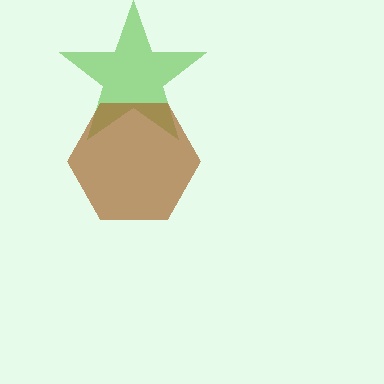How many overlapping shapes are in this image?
There are 2 overlapping shapes in the image.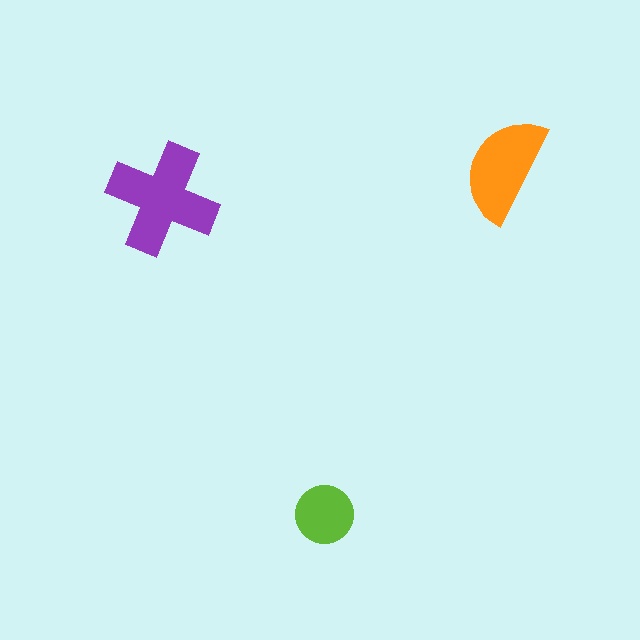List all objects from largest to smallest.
The purple cross, the orange semicircle, the lime circle.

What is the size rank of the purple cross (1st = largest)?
1st.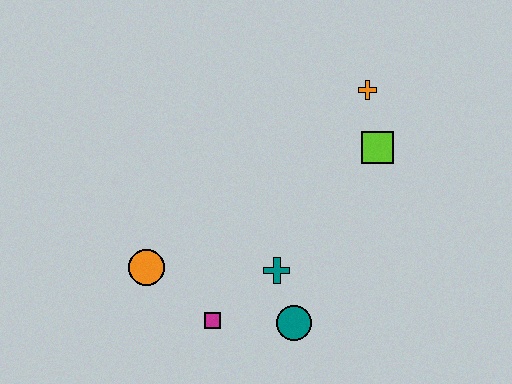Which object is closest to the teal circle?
The teal cross is closest to the teal circle.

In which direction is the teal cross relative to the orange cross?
The teal cross is below the orange cross.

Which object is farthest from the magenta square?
The orange cross is farthest from the magenta square.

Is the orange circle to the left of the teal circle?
Yes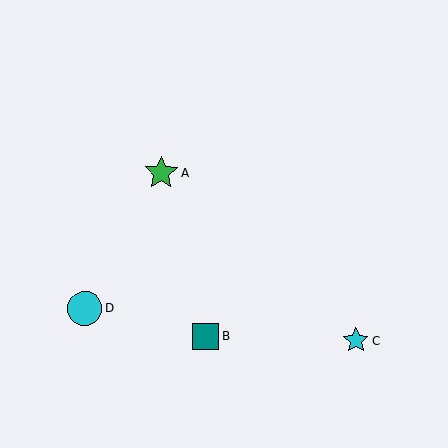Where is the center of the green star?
The center of the green star is at (161, 173).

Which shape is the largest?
The cyan circle (labeled D) is the largest.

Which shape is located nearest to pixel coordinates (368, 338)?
The cyan star (labeled C) at (356, 340) is nearest to that location.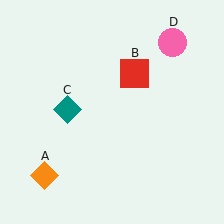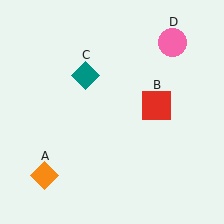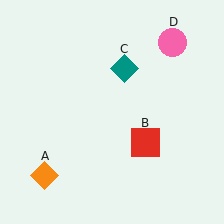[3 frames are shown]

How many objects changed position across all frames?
2 objects changed position: red square (object B), teal diamond (object C).